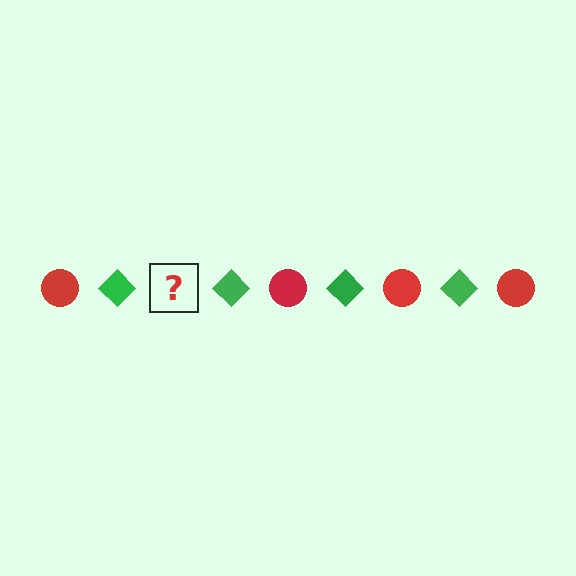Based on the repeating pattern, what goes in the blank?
The blank should be a red circle.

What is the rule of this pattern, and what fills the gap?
The rule is that the pattern alternates between red circle and green diamond. The gap should be filled with a red circle.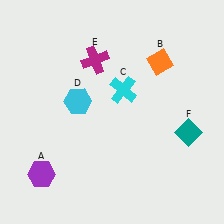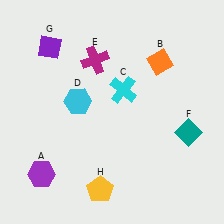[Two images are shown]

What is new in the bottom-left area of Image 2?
A yellow pentagon (H) was added in the bottom-left area of Image 2.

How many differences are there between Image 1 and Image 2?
There are 2 differences between the two images.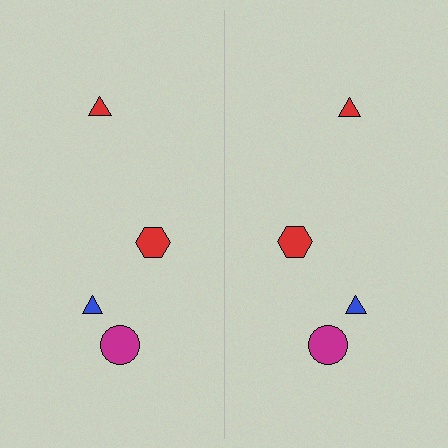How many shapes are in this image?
There are 8 shapes in this image.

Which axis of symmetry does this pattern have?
The pattern has a vertical axis of symmetry running through the center of the image.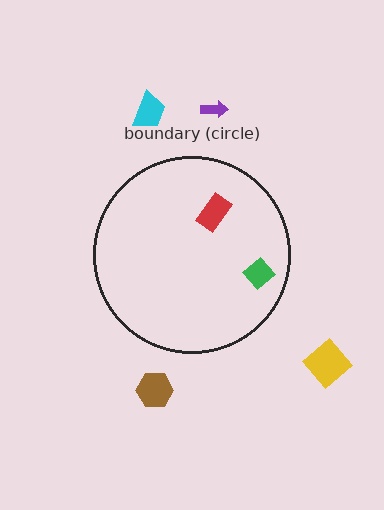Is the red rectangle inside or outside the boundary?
Inside.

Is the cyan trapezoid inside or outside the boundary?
Outside.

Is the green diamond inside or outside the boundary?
Inside.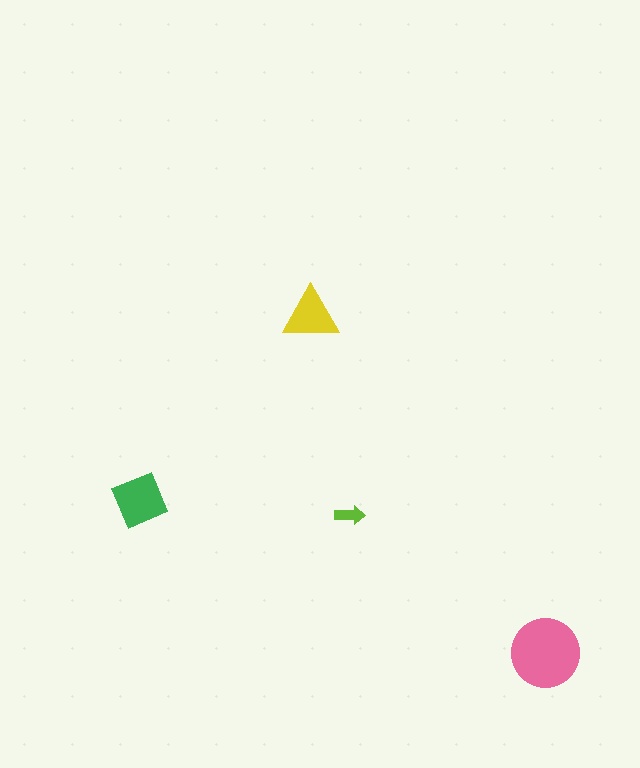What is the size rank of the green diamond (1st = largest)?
2nd.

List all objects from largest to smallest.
The pink circle, the green diamond, the yellow triangle, the lime arrow.